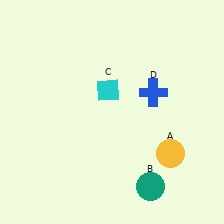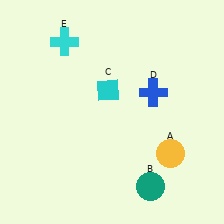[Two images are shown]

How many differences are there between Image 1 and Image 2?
There is 1 difference between the two images.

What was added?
A cyan cross (E) was added in Image 2.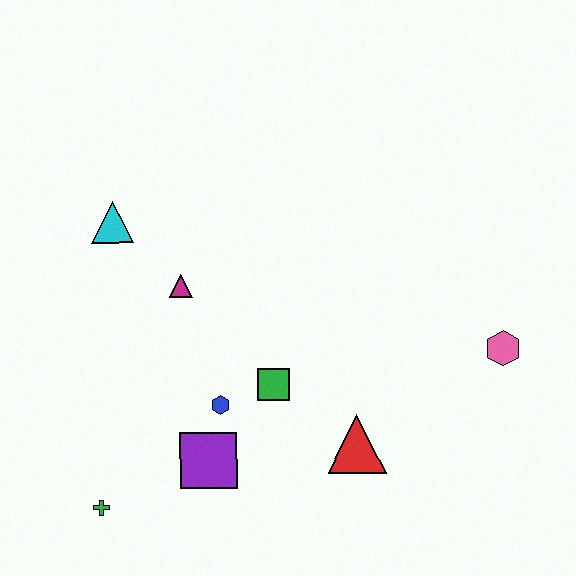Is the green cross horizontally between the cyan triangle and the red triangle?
No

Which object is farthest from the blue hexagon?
The pink hexagon is farthest from the blue hexagon.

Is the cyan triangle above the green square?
Yes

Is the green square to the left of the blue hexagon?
No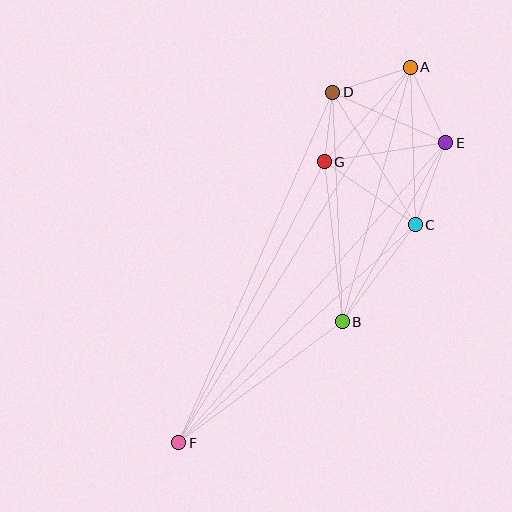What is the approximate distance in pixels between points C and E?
The distance between C and E is approximately 88 pixels.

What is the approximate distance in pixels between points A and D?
The distance between A and D is approximately 81 pixels.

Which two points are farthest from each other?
Points A and F are farthest from each other.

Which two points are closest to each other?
Points D and G are closest to each other.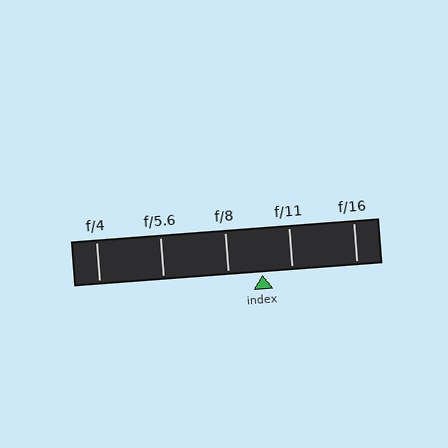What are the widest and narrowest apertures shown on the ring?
The widest aperture shown is f/4 and the narrowest is f/16.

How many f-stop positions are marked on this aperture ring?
There are 5 f-stop positions marked.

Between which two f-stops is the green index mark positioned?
The index mark is between f/8 and f/11.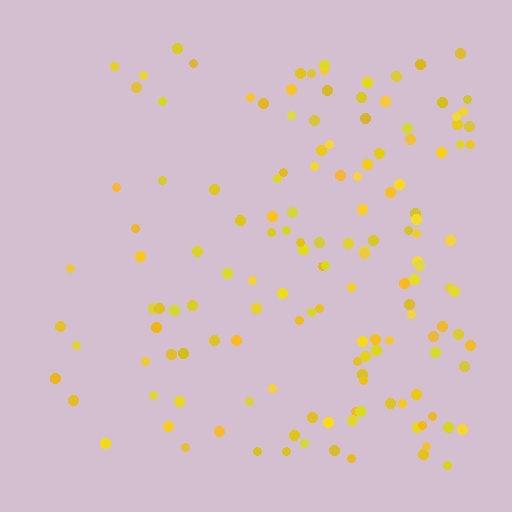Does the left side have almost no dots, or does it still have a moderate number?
Still a moderate number, just noticeably fewer than the right.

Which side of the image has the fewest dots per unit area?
The left.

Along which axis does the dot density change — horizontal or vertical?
Horizontal.